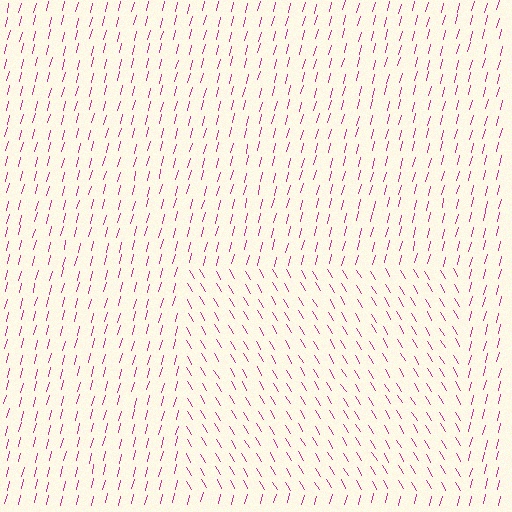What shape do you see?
I see a rectangle.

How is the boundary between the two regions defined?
The boundary is defined purely by a change in line orientation (approximately 45 degrees difference). All lines are the same color and thickness.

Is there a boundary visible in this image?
Yes, there is a texture boundary formed by a change in line orientation.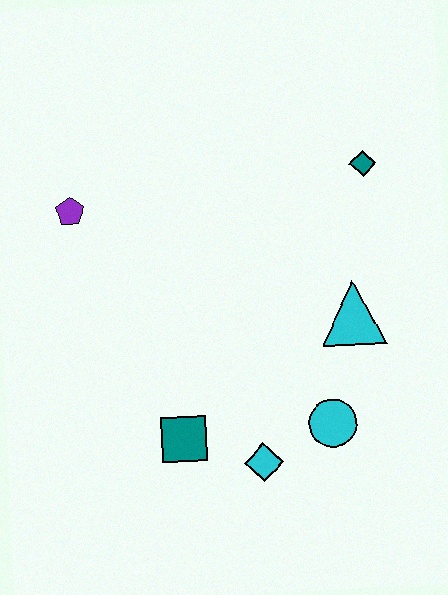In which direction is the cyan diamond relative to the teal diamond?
The cyan diamond is below the teal diamond.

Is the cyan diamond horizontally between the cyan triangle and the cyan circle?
No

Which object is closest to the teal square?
The cyan diamond is closest to the teal square.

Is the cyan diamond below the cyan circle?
Yes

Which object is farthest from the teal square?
The teal diamond is farthest from the teal square.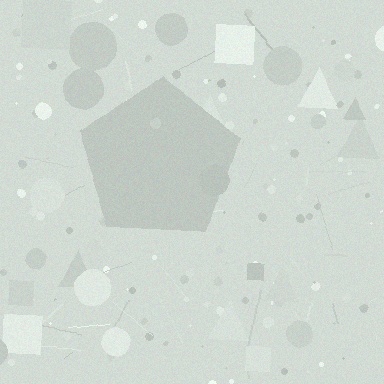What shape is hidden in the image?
A pentagon is hidden in the image.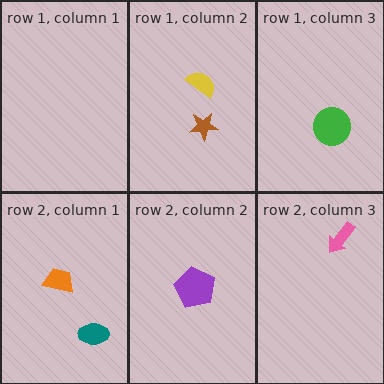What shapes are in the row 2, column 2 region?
The purple pentagon.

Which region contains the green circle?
The row 1, column 3 region.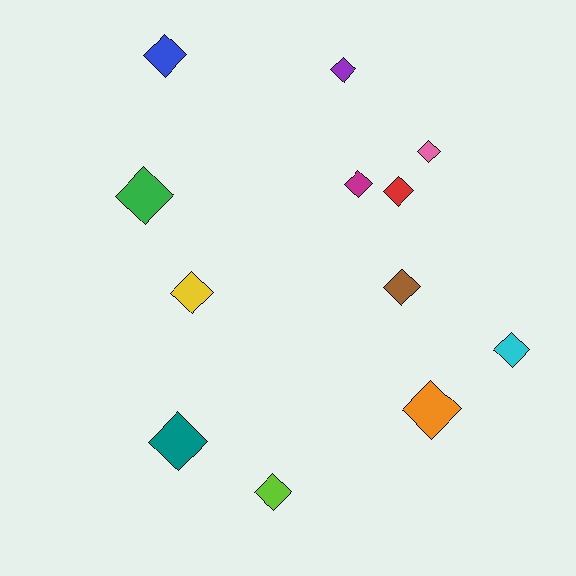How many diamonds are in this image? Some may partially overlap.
There are 12 diamonds.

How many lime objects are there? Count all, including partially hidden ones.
There is 1 lime object.